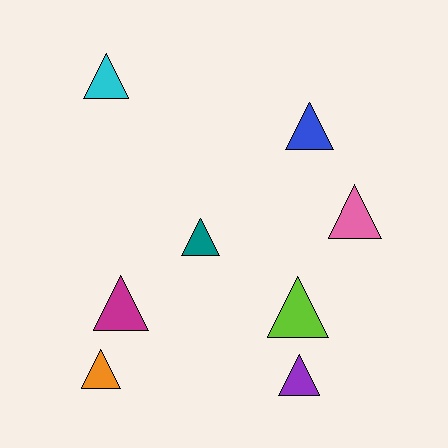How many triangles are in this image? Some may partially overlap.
There are 8 triangles.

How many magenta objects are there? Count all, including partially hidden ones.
There is 1 magenta object.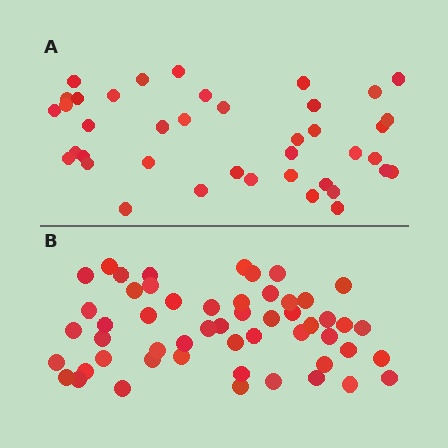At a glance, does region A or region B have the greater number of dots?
Region B (the bottom region) has more dots.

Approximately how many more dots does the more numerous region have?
Region B has approximately 15 more dots than region A.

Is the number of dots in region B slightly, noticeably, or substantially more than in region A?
Region B has noticeably more, but not dramatically so. The ratio is roughly 1.3 to 1.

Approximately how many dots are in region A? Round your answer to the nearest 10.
About 40 dots.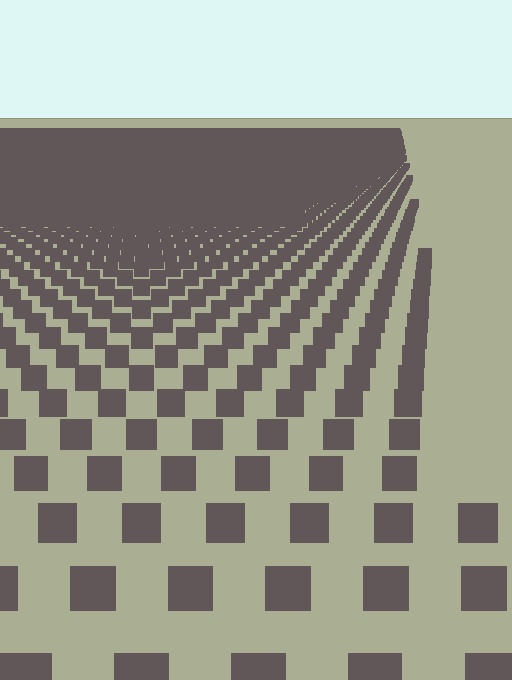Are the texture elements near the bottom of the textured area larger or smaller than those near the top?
Larger. Near the bottom, elements are closer to the viewer and appear at a bigger on-screen size.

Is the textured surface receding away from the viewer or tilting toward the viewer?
The surface is receding away from the viewer. Texture elements get smaller and denser toward the top.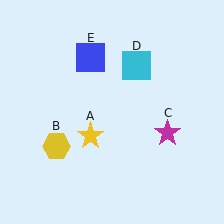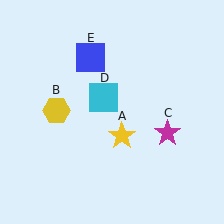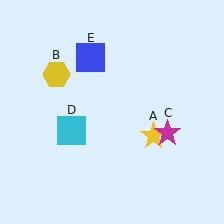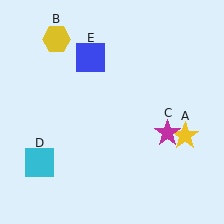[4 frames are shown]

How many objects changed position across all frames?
3 objects changed position: yellow star (object A), yellow hexagon (object B), cyan square (object D).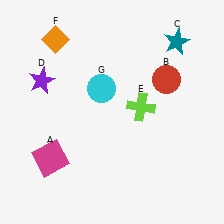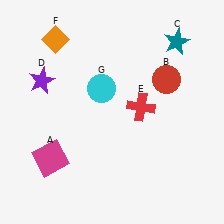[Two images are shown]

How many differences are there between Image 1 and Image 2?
There is 1 difference between the two images.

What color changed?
The cross (E) changed from lime in Image 1 to red in Image 2.